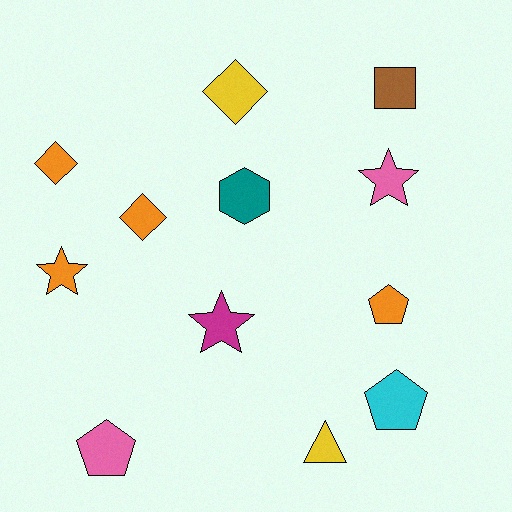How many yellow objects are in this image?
There are 2 yellow objects.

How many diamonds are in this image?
There are 3 diamonds.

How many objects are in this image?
There are 12 objects.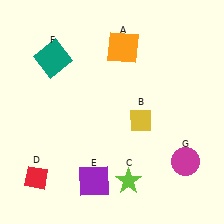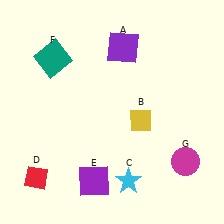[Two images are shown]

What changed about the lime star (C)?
In Image 1, C is lime. In Image 2, it changed to cyan.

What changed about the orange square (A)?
In Image 1, A is orange. In Image 2, it changed to purple.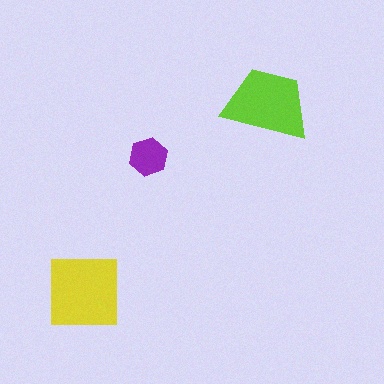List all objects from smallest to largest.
The purple hexagon, the lime trapezoid, the yellow square.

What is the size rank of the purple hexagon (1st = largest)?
3rd.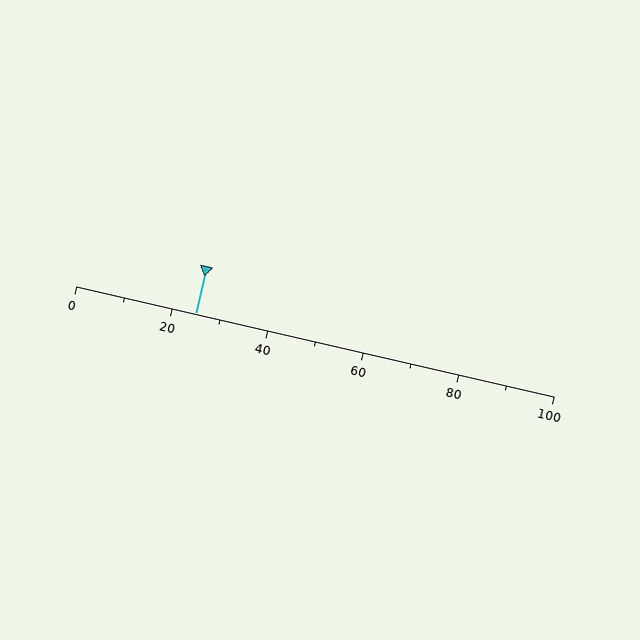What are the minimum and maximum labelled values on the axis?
The axis runs from 0 to 100.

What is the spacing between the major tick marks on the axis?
The major ticks are spaced 20 apart.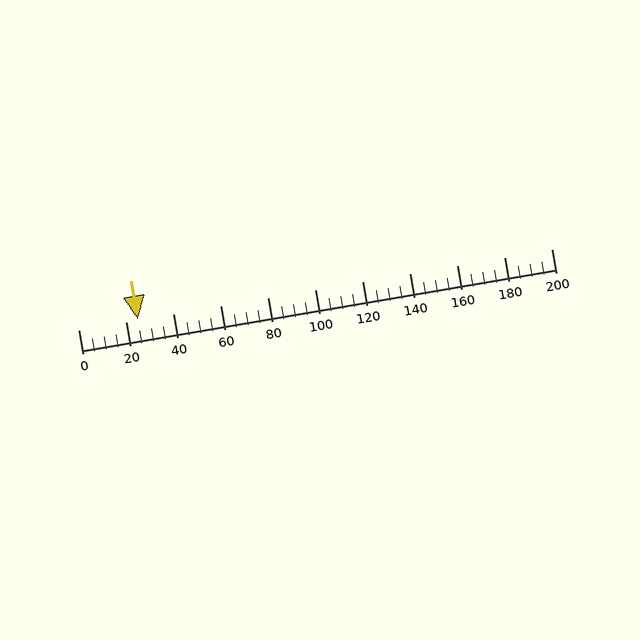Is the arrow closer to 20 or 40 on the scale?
The arrow is closer to 20.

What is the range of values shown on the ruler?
The ruler shows values from 0 to 200.